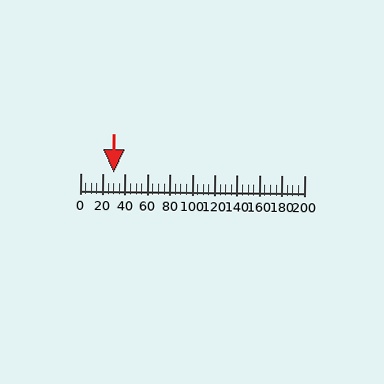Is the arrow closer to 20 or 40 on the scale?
The arrow is closer to 20.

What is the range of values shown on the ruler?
The ruler shows values from 0 to 200.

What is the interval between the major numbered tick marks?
The major tick marks are spaced 20 units apart.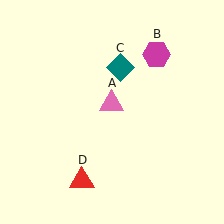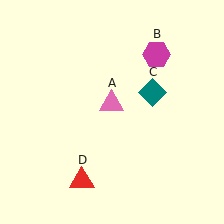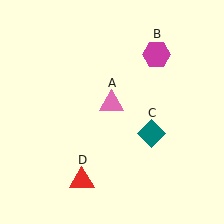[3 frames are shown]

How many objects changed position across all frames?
1 object changed position: teal diamond (object C).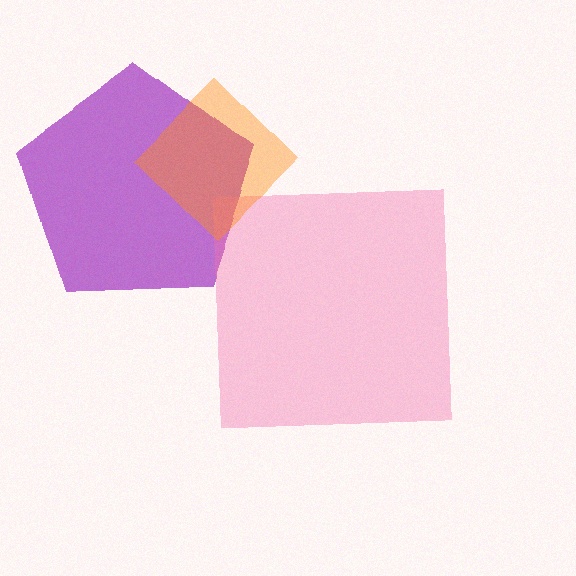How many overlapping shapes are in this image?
There are 3 overlapping shapes in the image.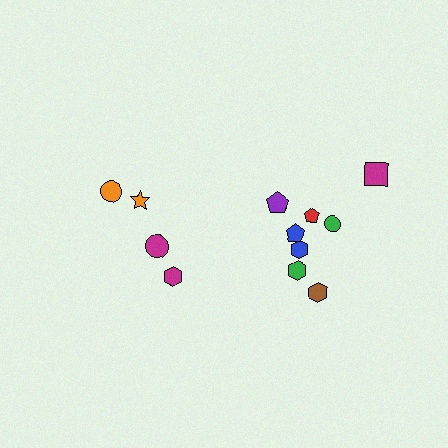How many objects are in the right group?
There are 8 objects.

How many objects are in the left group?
There are 4 objects.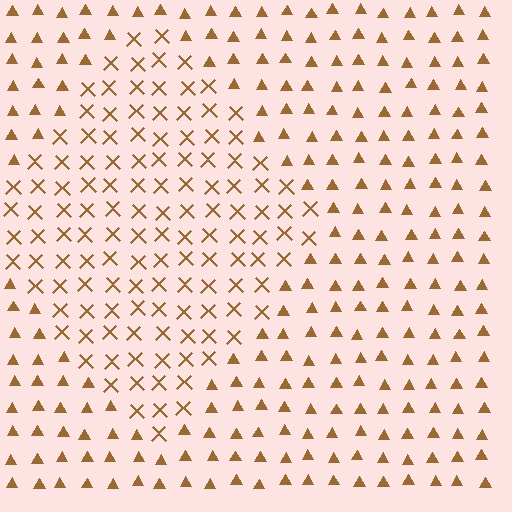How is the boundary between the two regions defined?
The boundary is defined by a change in element shape: X marks inside vs. triangles outside. All elements share the same color and spacing.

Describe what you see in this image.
The image is filled with small brown elements arranged in a uniform grid. A diamond-shaped region contains X marks, while the surrounding area contains triangles. The boundary is defined purely by the change in element shape.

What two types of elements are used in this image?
The image uses X marks inside the diamond region and triangles outside it.